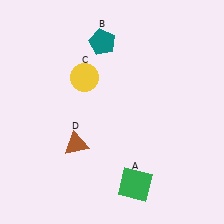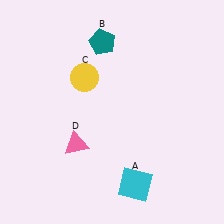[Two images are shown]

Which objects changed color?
A changed from green to cyan. D changed from brown to pink.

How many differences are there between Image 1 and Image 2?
There are 2 differences between the two images.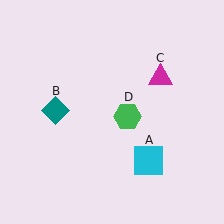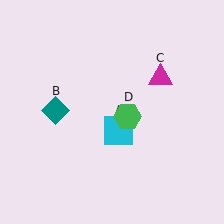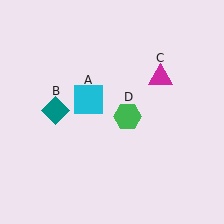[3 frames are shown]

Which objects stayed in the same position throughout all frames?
Teal diamond (object B) and magenta triangle (object C) and green hexagon (object D) remained stationary.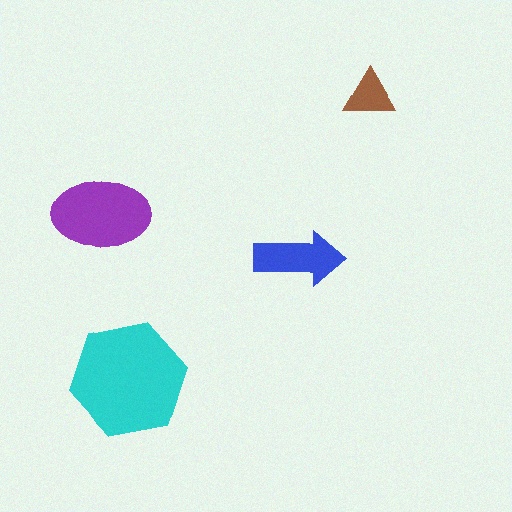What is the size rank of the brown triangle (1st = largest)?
4th.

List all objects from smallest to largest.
The brown triangle, the blue arrow, the purple ellipse, the cyan hexagon.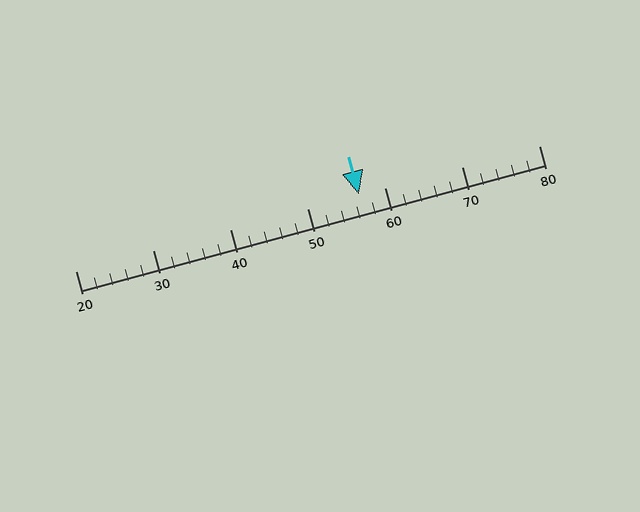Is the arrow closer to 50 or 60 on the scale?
The arrow is closer to 60.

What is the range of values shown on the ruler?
The ruler shows values from 20 to 80.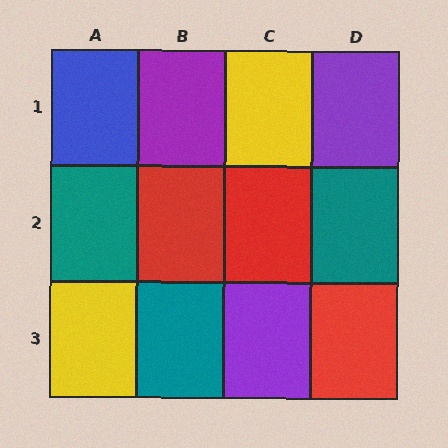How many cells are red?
3 cells are red.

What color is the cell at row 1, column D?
Purple.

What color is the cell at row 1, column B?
Purple.